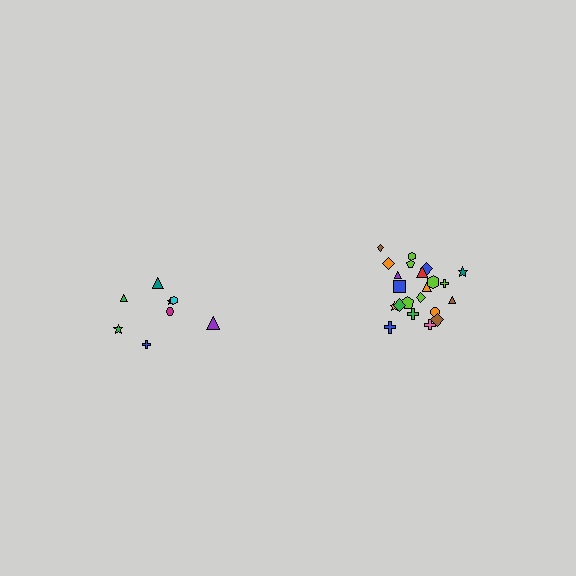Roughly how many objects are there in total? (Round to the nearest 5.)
Roughly 30 objects in total.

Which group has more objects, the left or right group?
The right group.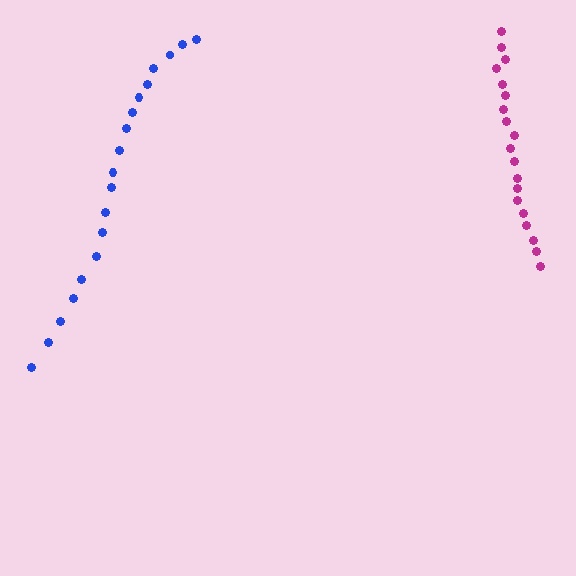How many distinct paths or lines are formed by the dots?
There are 2 distinct paths.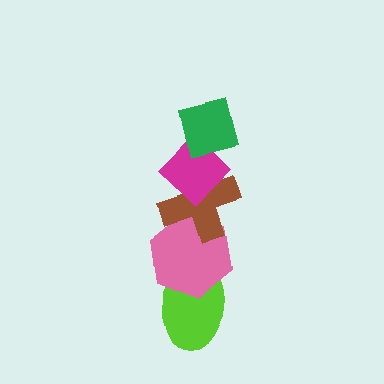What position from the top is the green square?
The green square is 1st from the top.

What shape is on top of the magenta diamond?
The green square is on top of the magenta diamond.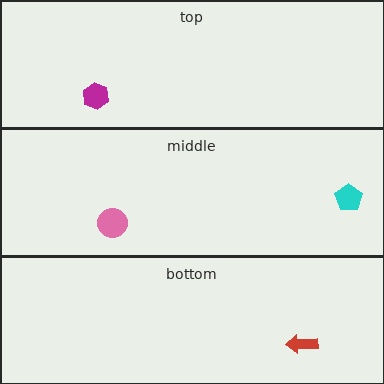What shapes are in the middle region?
The pink circle, the cyan pentagon.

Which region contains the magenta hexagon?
The top region.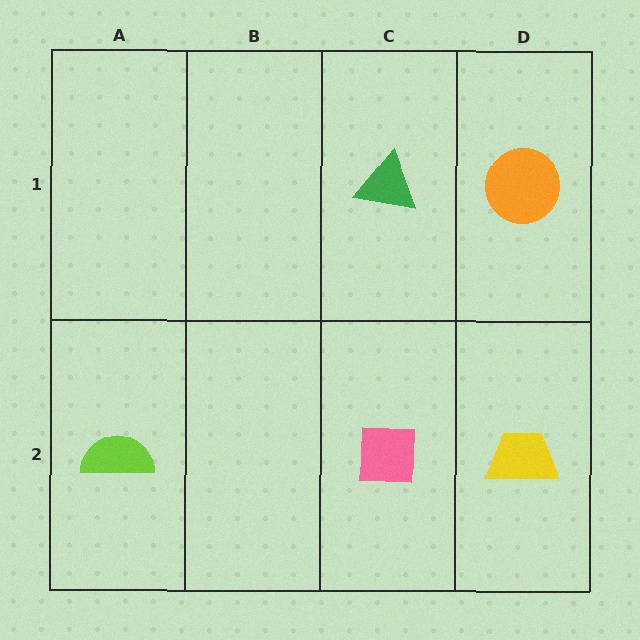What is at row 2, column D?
A yellow trapezoid.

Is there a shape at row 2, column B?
No, that cell is empty.